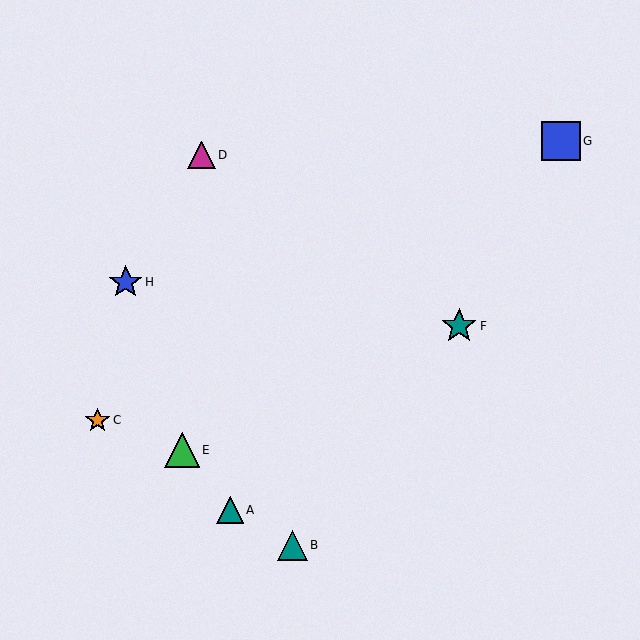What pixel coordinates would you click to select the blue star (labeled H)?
Click at (126, 282) to select the blue star H.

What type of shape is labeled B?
Shape B is a teal triangle.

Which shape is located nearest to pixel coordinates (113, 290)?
The blue star (labeled H) at (126, 282) is nearest to that location.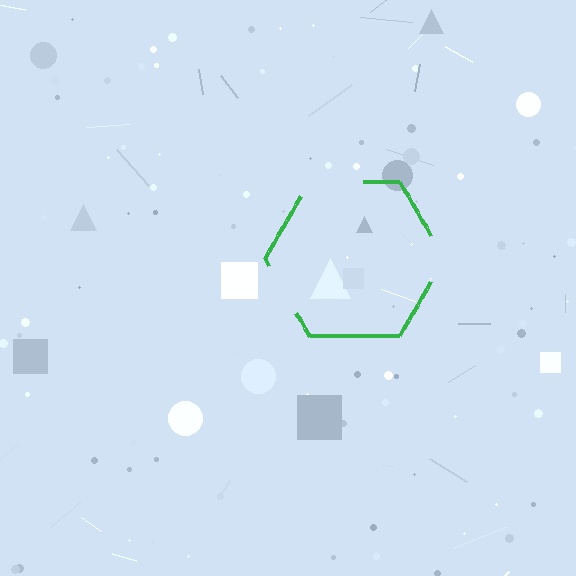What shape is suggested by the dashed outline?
The dashed outline suggests a hexagon.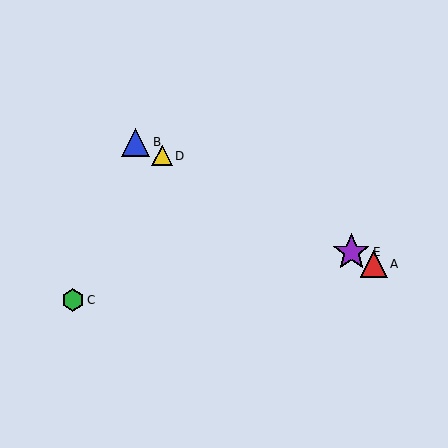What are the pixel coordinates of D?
Object D is at (162, 156).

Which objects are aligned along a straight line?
Objects A, B, D, E are aligned along a straight line.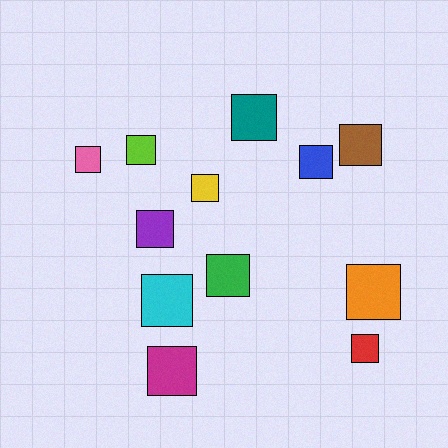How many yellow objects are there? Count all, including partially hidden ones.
There is 1 yellow object.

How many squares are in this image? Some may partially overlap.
There are 12 squares.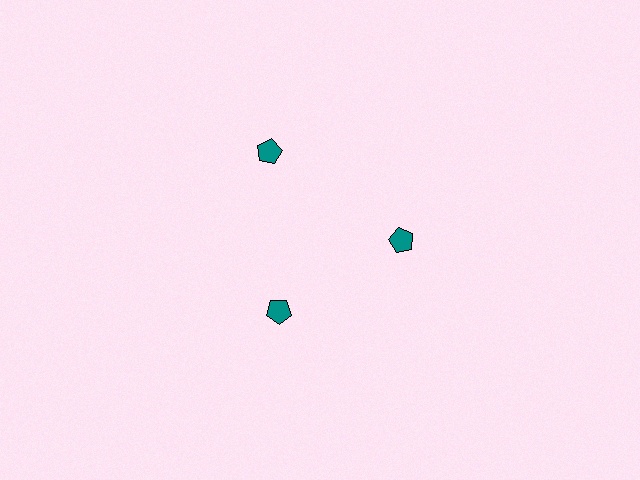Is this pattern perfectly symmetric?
No. The 3 teal pentagons are arranged in a ring, but one element near the 11 o'clock position is pushed outward from the center, breaking the 3-fold rotational symmetry.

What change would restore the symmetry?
The symmetry would be restored by moving it inward, back onto the ring so that all 3 pentagons sit at equal angles and equal distance from the center.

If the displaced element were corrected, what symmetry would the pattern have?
It would have 3-fold rotational symmetry — the pattern would map onto itself every 120 degrees.